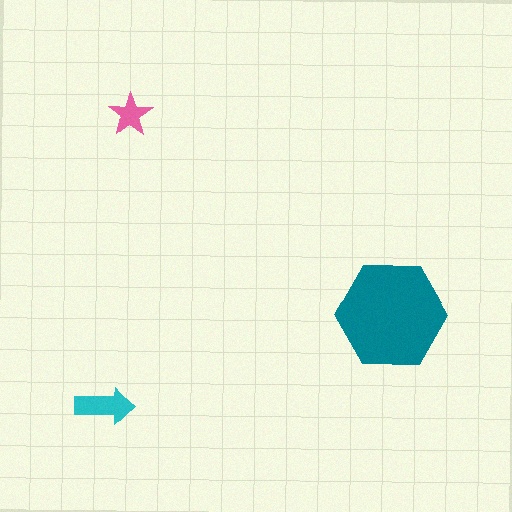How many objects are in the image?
There are 3 objects in the image.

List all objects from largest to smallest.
The teal hexagon, the cyan arrow, the pink star.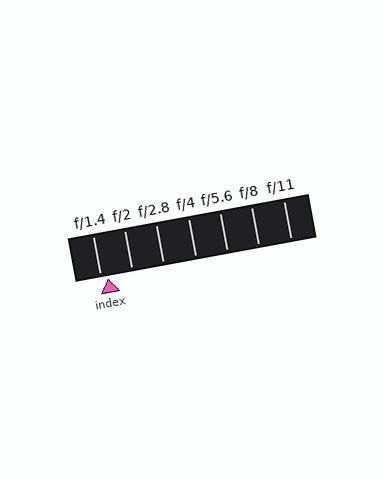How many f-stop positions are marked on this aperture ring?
There are 7 f-stop positions marked.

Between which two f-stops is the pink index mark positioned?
The index mark is between f/1.4 and f/2.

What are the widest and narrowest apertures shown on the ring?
The widest aperture shown is f/1.4 and the narrowest is f/11.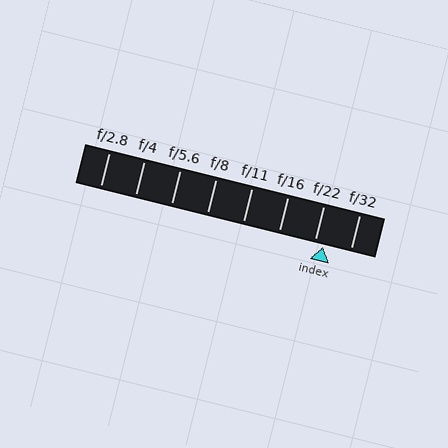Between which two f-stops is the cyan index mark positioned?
The index mark is between f/22 and f/32.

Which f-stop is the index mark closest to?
The index mark is closest to f/22.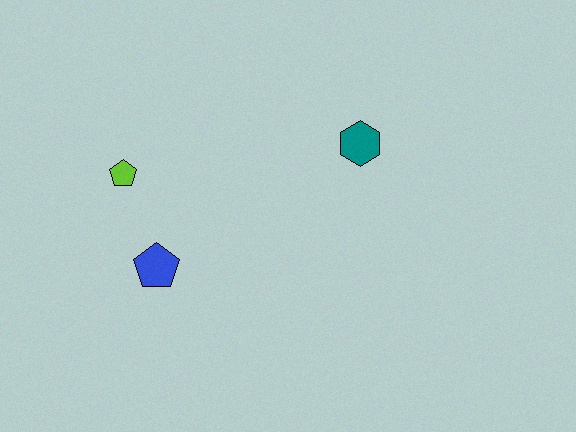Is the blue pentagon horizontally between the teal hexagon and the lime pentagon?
Yes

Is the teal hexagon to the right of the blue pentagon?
Yes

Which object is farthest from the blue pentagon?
The teal hexagon is farthest from the blue pentagon.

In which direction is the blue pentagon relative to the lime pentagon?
The blue pentagon is below the lime pentagon.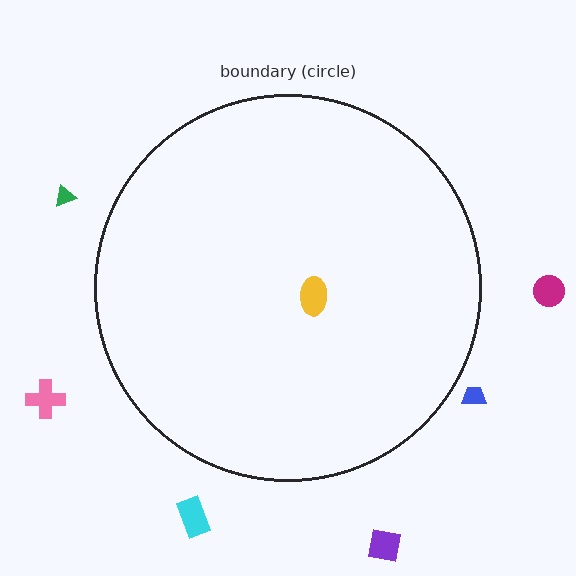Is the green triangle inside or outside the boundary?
Outside.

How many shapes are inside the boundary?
1 inside, 6 outside.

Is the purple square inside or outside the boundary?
Outside.